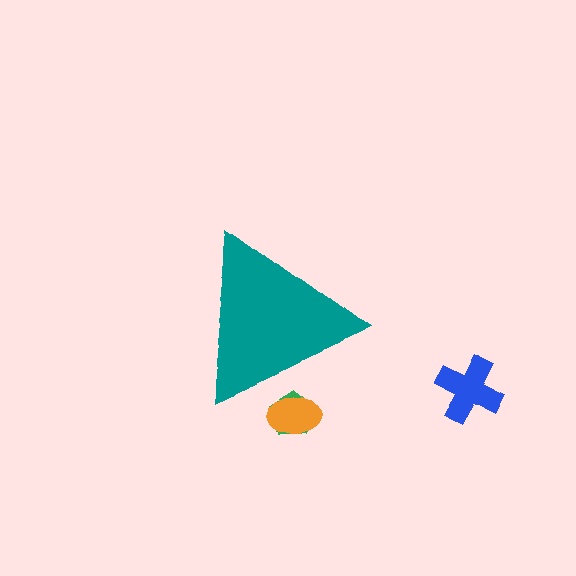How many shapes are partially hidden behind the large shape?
2 shapes are partially hidden.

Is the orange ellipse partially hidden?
Yes, the orange ellipse is partially hidden behind the teal triangle.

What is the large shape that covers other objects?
A teal triangle.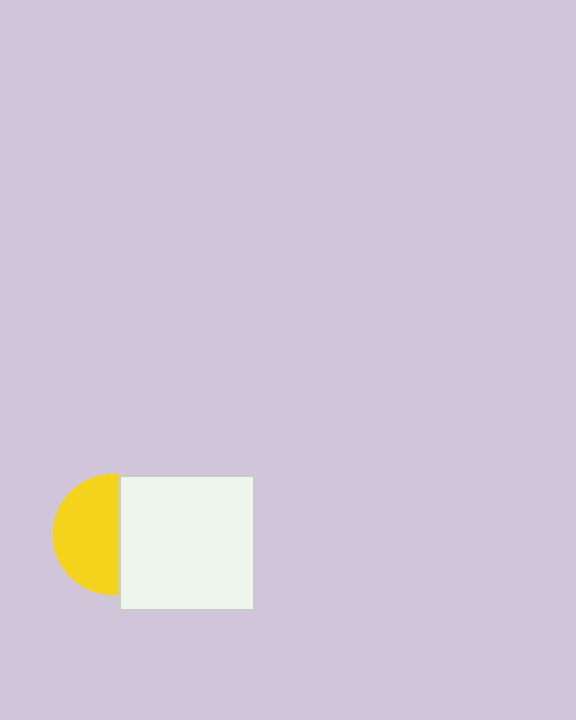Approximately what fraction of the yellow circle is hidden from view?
Roughly 44% of the yellow circle is hidden behind the white square.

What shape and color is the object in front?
The object in front is a white square.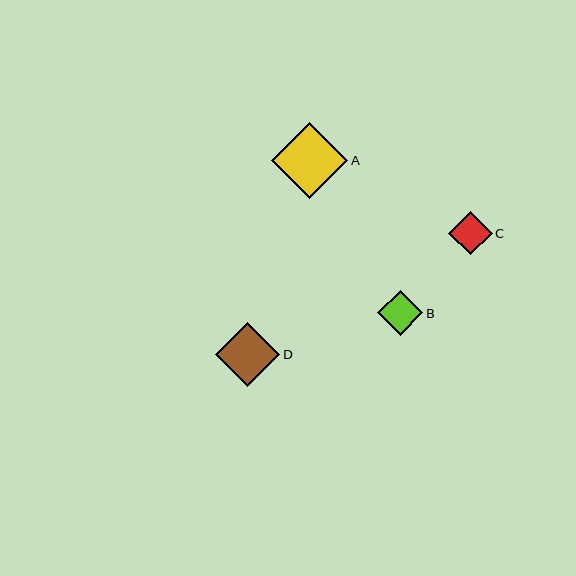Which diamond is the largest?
Diamond A is the largest with a size of approximately 76 pixels.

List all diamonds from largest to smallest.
From largest to smallest: A, D, B, C.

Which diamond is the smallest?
Diamond C is the smallest with a size of approximately 43 pixels.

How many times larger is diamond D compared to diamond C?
Diamond D is approximately 1.5 times the size of diamond C.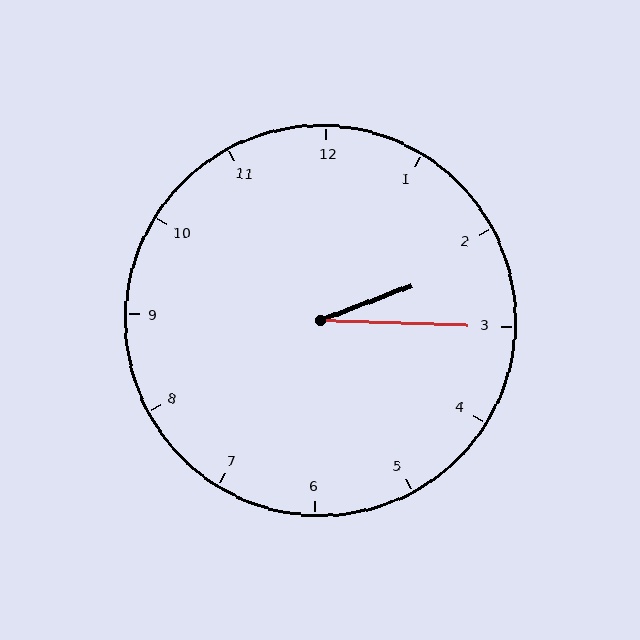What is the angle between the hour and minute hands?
Approximately 22 degrees.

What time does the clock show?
2:15.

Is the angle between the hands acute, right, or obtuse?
It is acute.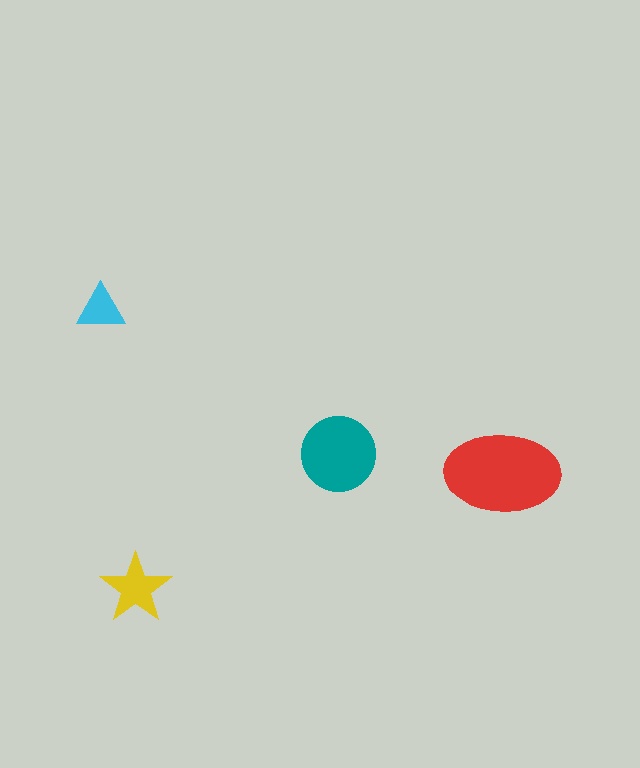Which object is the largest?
The red ellipse.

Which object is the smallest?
The cyan triangle.